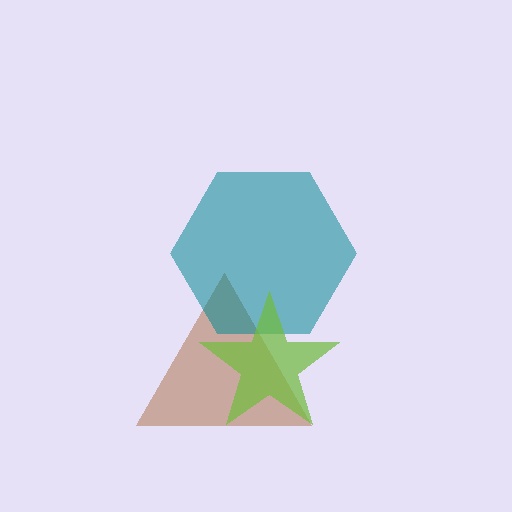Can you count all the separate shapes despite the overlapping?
Yes, there are 3 separate shapes.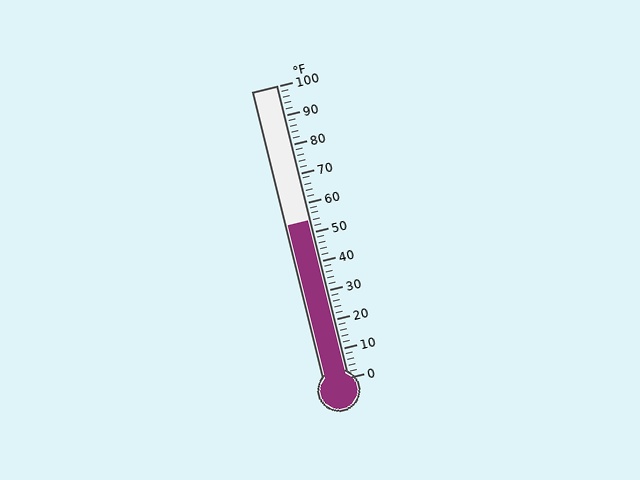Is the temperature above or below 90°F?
The temperature is below 90°F.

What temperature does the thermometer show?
The thermometer shows approximately 54°F.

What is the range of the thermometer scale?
The thermometer scale ranges from 0°F to 100°F.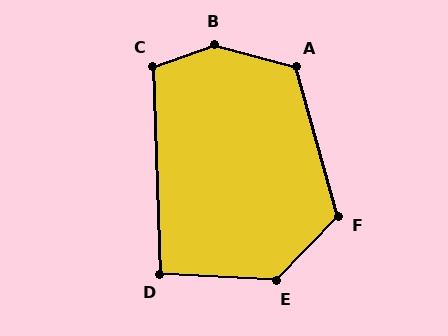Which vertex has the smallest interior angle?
D, at approximately 95 degrees.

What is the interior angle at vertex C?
Approximately 108 degrees (obtuse).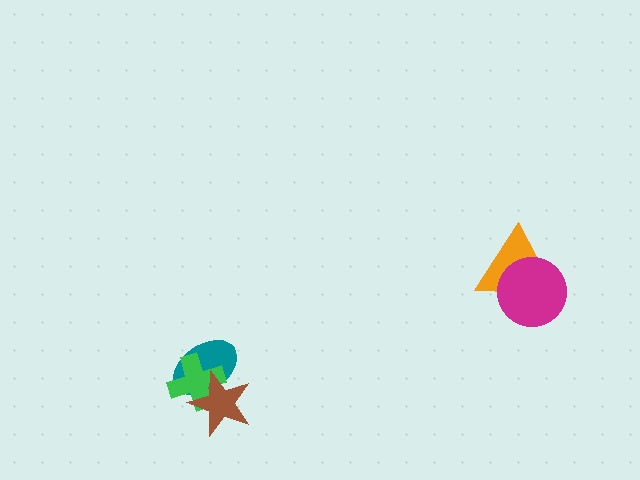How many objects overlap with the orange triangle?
1 object overlaps with the orange triangle.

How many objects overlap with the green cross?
2 objects overlap with the green cross.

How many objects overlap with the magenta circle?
1 object overlaps with the magenta circle.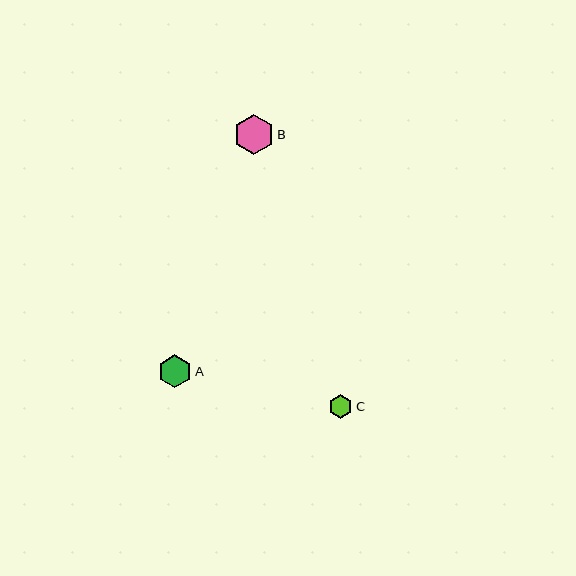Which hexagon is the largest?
Hexagon B is the largest with a size of approximately 40 pixels.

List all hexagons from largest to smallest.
From largest to smallest: B, A, C.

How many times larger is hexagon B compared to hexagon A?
Hexagon B is approximately 1.2 times the size of hexagon A.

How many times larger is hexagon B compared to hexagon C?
Hexagon B is approximately 1.7 times the size of hexagon C.